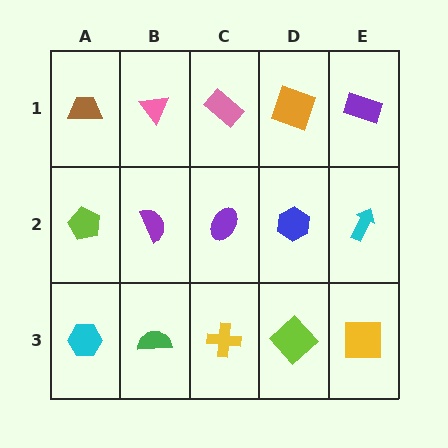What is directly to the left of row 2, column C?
A purple semicircle.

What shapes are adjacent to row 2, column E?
A purple rectangle (row 1, column E), a yellow square (row 3, column E), a blue hexagon (row 2, column D).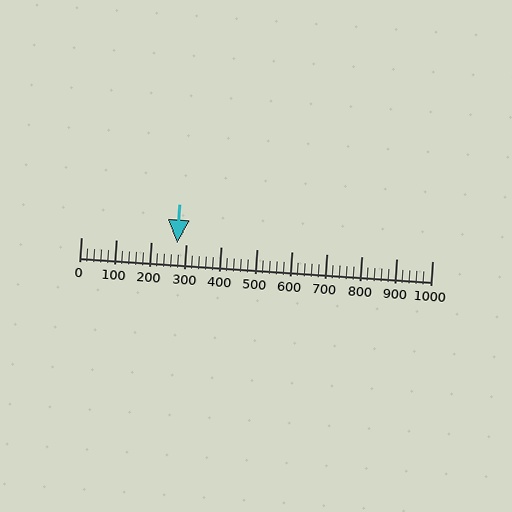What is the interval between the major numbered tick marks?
The major tick marks are spaced 100 units apart.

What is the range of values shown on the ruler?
The ruler shows values from 0 to 1000.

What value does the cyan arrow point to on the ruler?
The cyan arrow points to approximately 274.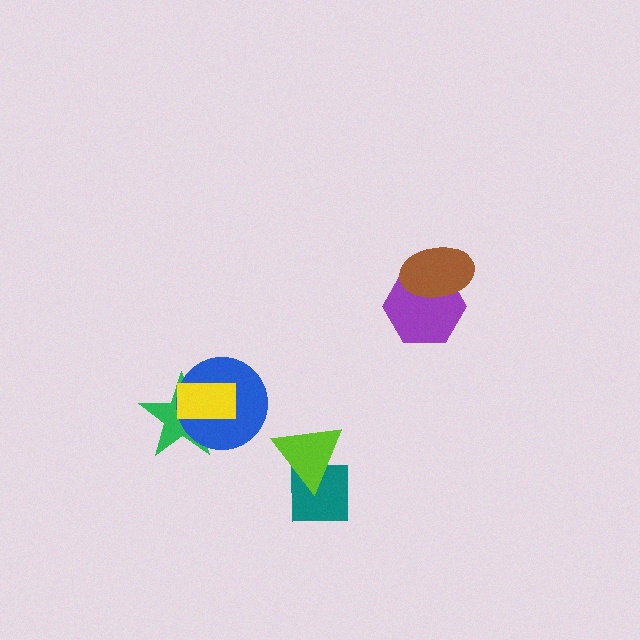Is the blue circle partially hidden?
Yes, it is partially covered by another shape.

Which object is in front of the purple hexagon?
The brown ellipse is in front of the purple hexagon.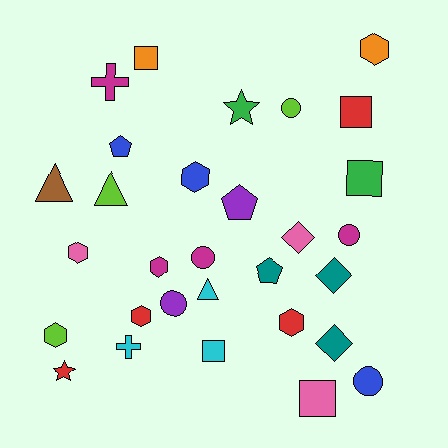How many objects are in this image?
There are 30 objects.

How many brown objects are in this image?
There is 1 brown object.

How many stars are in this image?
There are 2 stars.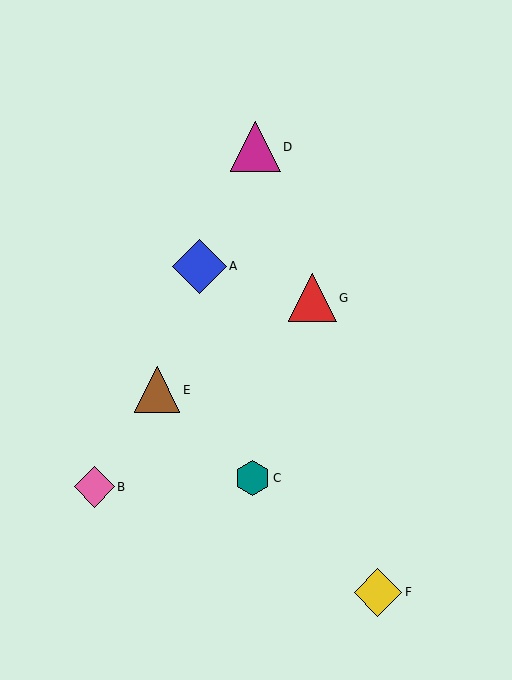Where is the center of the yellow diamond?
The center of the yellow diamond is at (378, 592).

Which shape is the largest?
The blue diamond (labeled A) is the largest.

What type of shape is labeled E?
Shape E is a brown triangle.